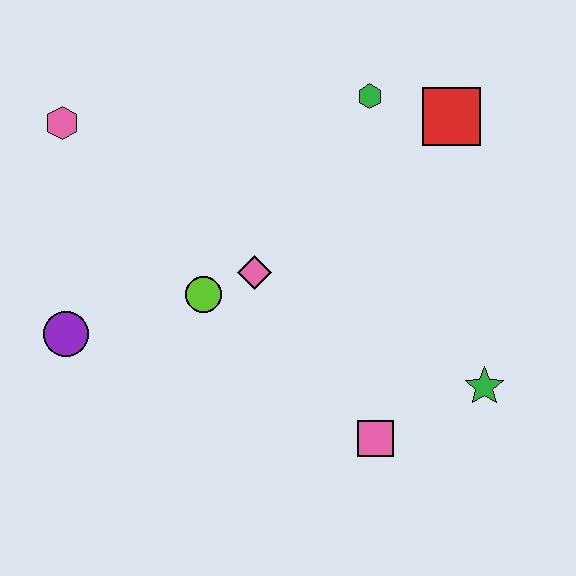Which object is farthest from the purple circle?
The red square is farthest from the purple circle.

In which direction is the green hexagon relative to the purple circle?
The green hexagon is to the right of the purple circle.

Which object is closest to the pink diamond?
The lime circle is closest to the pink diamond.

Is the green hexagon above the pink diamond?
Yes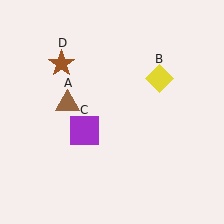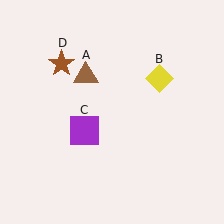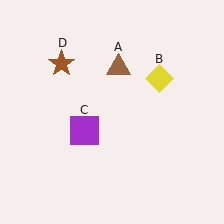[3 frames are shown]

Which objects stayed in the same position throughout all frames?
Yellow diamond (object B) and purple square (object C) and brown star (object D) remained stationary.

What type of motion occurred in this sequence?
The brown triangle (object A) rotated clockwise around the center of the scene.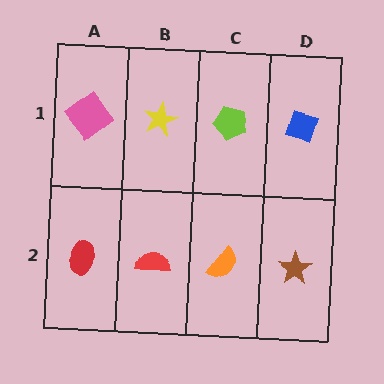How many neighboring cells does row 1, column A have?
2.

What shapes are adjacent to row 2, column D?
A blue diamond (row 1, column D), an orange semicircle (row 2, column C).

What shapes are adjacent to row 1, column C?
An orange semicircle (row 2, column C), a yellow star (row 1, column B), a blue diamond (row 1, column D).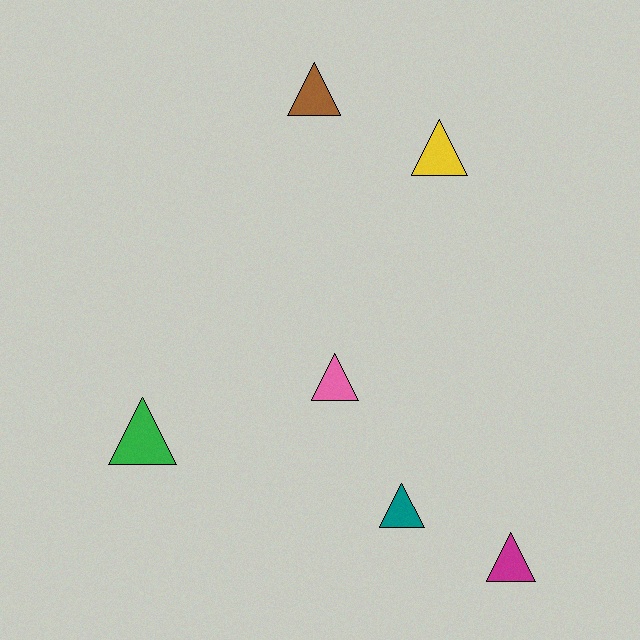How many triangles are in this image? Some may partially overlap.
There are 6 triangles.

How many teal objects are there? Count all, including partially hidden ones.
There is 1 teal object.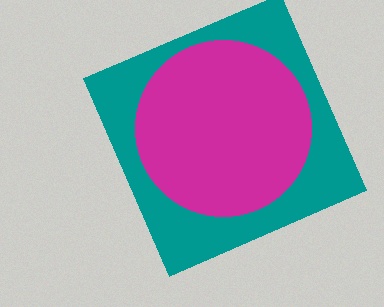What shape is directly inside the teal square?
The magenta circle.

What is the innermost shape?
The magenta circle.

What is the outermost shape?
The teal square.